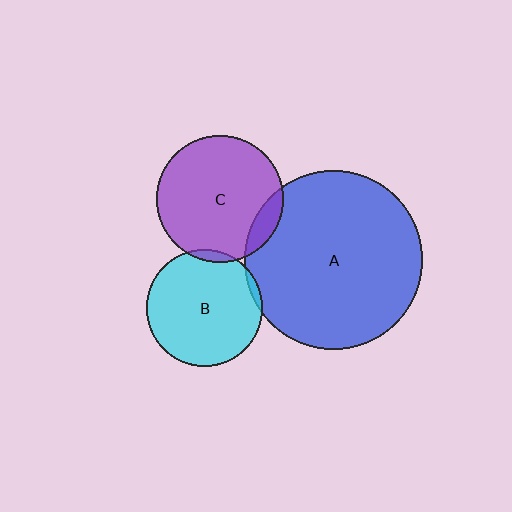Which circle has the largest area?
Circle A (blue).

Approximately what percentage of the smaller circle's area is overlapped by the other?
Approximately 10%.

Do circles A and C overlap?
Yes.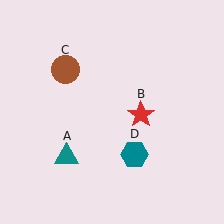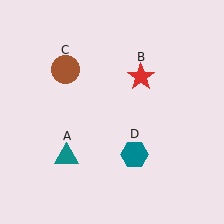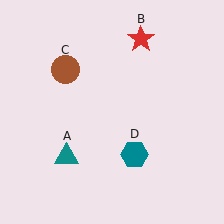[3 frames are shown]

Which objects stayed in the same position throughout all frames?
Teal triangle (object A) and brown circle (object C) and teal hexagon (object D) remained stationary.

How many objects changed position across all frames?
1 object changed position: red star (object B).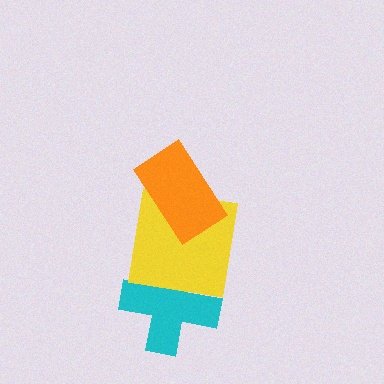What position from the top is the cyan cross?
The cyan cross is 3rd from the top.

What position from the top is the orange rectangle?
The orange rectangle is 1st from the top.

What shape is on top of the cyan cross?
The yellow square is on top of the cyan cross.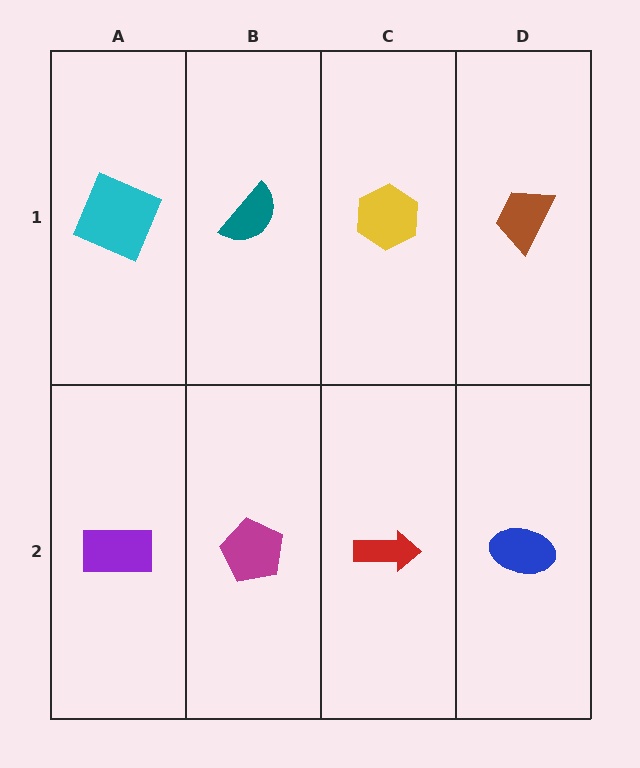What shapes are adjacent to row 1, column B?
A magenta pentagon (row 2, column B), a cyan square (row 1, column A), a yellow hexagon (row 1, column C).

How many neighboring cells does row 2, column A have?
2.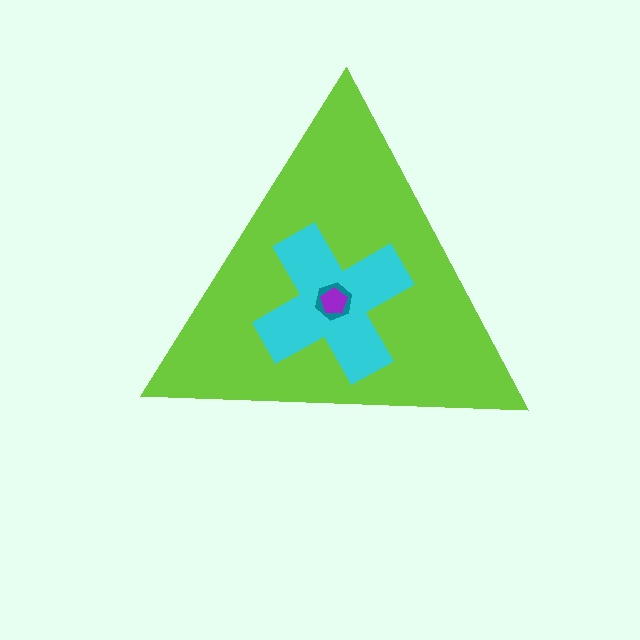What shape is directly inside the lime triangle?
The cyan cross.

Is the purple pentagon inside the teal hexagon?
Yes.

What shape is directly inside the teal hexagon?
The purple pentagon.